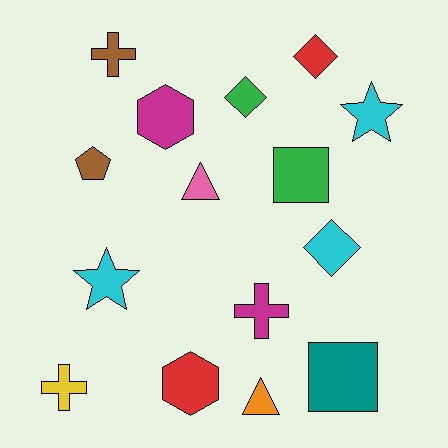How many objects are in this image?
There are 15 objects.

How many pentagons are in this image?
There is 1 pentagon.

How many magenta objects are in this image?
There are 2 magenta objects.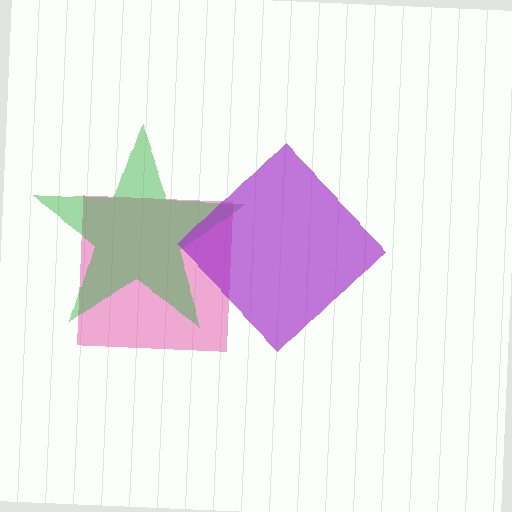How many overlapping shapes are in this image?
There are 3 overlapping shapes in the image.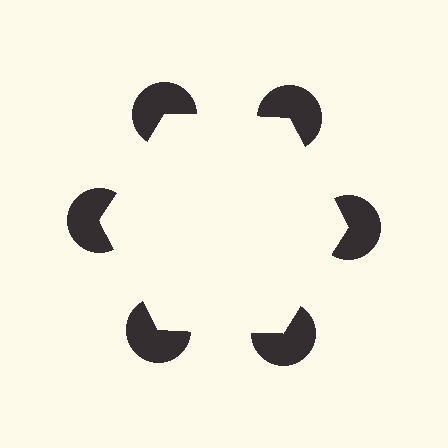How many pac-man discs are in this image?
There are 6 — one at each vertex of the illusory hexagon.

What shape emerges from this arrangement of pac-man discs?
An illusory hexagon — its edges are inferred from the aligned wedge cuts in the pac-man discs, not physically drawn.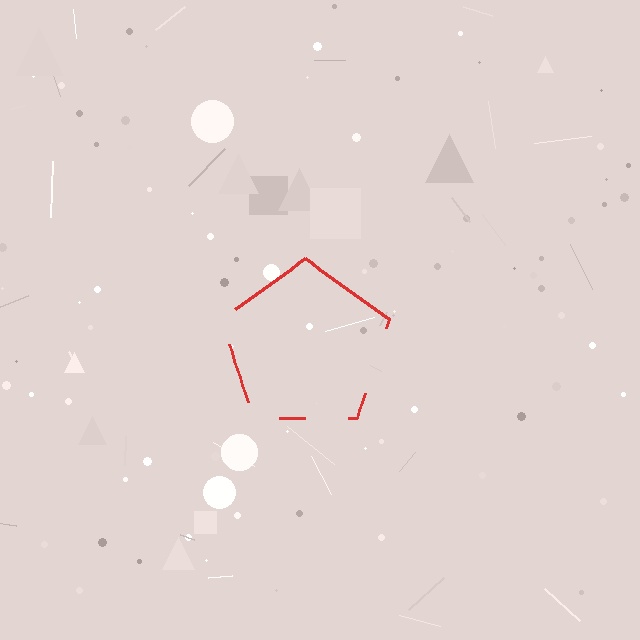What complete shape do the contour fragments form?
The contour fragments form a pentagon.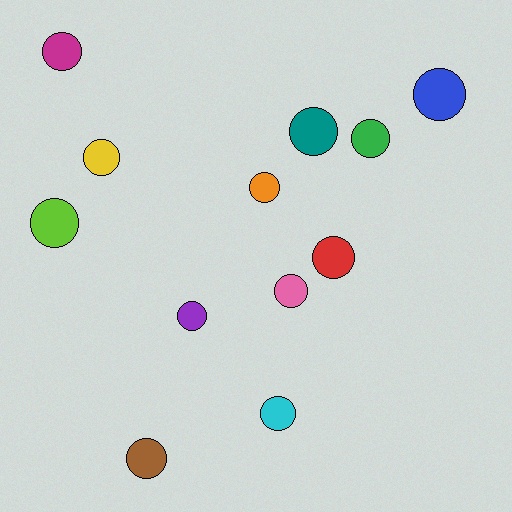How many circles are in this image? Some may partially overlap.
There are 12 circles.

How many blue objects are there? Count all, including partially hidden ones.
There is 1 blue object.